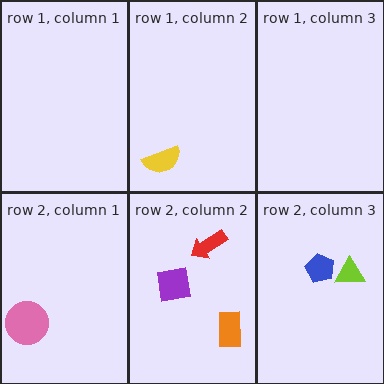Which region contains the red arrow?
The row 2, column 2 region.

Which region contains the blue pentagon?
The row 2, column 3 region.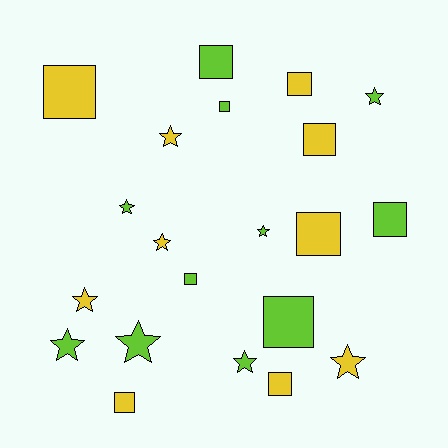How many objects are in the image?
There are 21 objects.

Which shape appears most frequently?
Square, with 11 objects.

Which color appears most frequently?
Lime, with 11 objects.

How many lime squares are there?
There are 5 lime squares.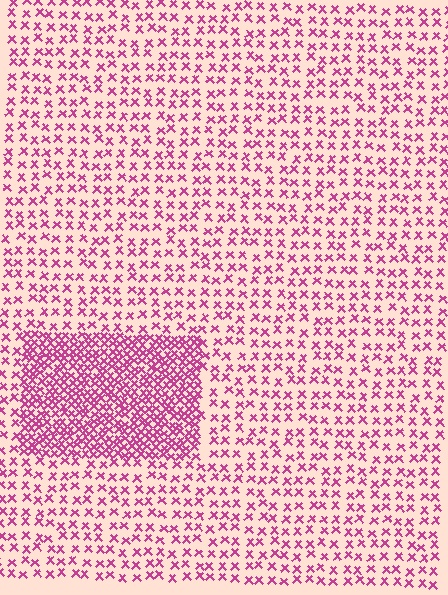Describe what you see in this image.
The image contains small magenta elements arranged at two different densities. A rectangle-shaped region is visible where the elements are more densely packed than the surrounding area.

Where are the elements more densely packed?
The elements are more densely packed inside the rectangle boundary.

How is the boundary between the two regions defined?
The boundary is defined by a change in element density (approximately 2.5x ratio). All elements are the same color, size, and shape.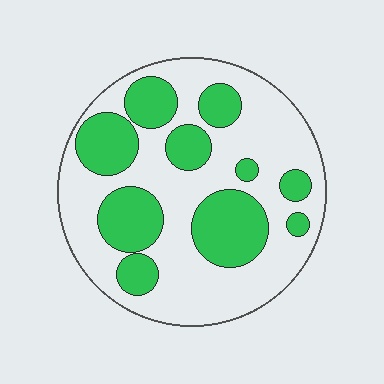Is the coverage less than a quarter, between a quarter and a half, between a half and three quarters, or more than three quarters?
Between a quarter and a half.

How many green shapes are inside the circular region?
10.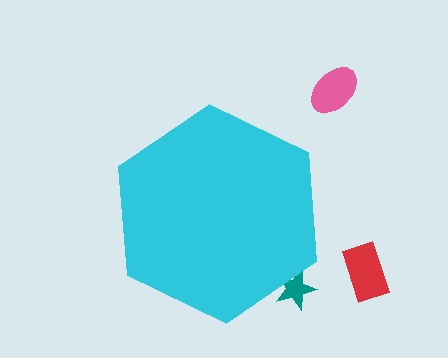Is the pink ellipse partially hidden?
No, the pink ellipse is fully visible.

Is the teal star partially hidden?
Yes, the teal star is partially hidden behind the cyan hexagon.